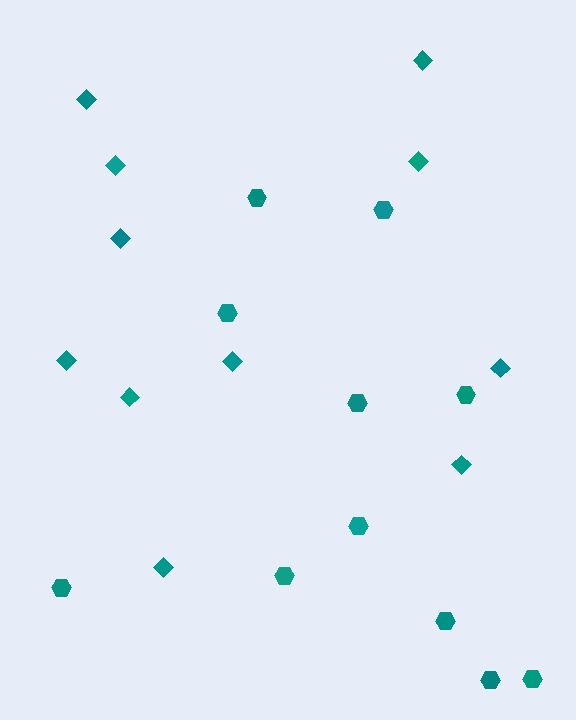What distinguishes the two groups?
There are 2 groups: one group of hexagons (11) and one group of diamonds (11).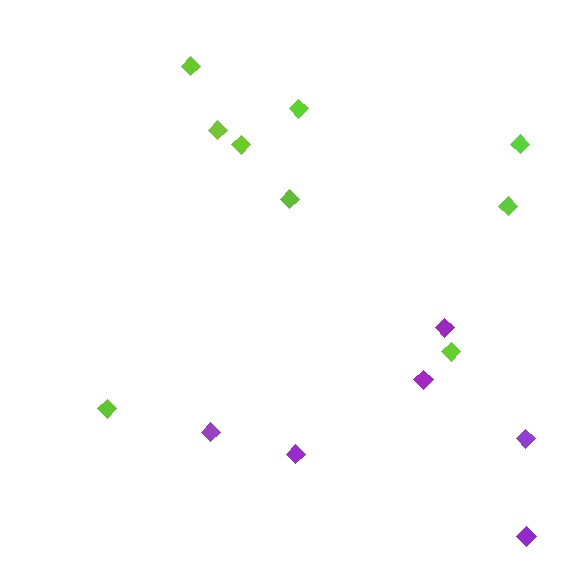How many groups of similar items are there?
There are 2 groups: one group of purple diamonds (6) and one group of lime diamonds (9).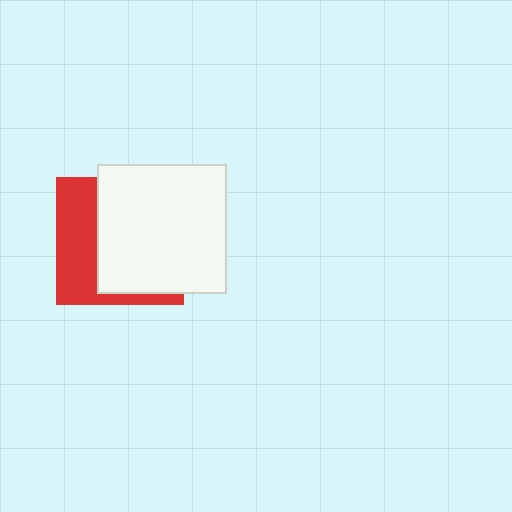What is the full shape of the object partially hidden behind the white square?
The partially hidden object is a red square.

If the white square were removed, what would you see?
You would see the complete red square.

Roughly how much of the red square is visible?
A small part of it is visible (roughly 39%).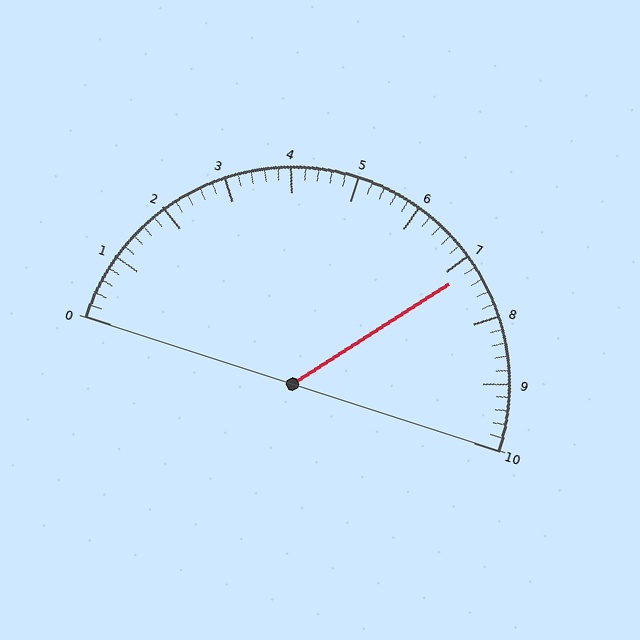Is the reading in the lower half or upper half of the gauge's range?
The reading is in the upper half of the range (0 to 10).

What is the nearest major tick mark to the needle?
The nearest major tick mark is 7.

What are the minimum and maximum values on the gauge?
The gauge ranges from 0 to 10.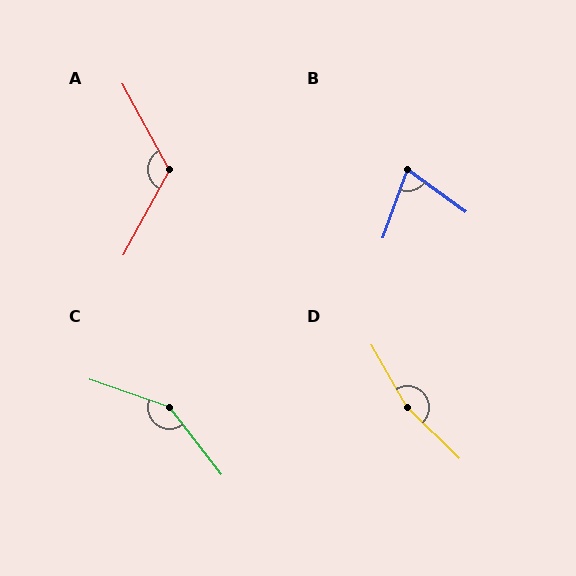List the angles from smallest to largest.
B (74°), A (123°), C (147°), D (164°).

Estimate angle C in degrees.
Approximately 147 degrees.